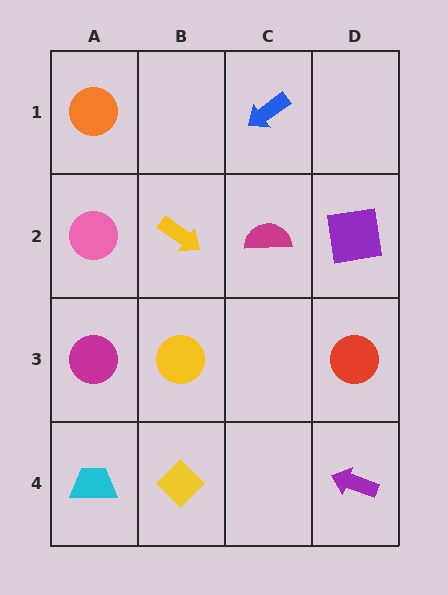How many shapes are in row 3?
3 shapes.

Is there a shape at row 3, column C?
No, that cell is empty.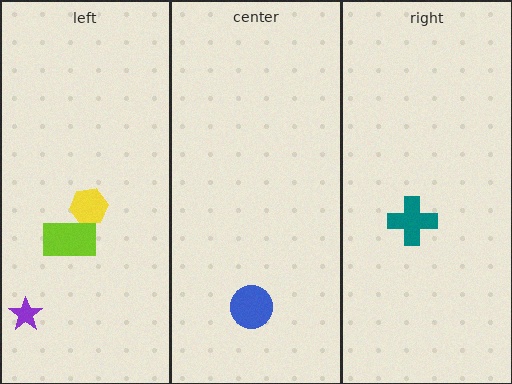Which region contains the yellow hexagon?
The left region.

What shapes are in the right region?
The teal cross.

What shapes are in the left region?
The purple star, the yellow hexagon, the lime rectangle.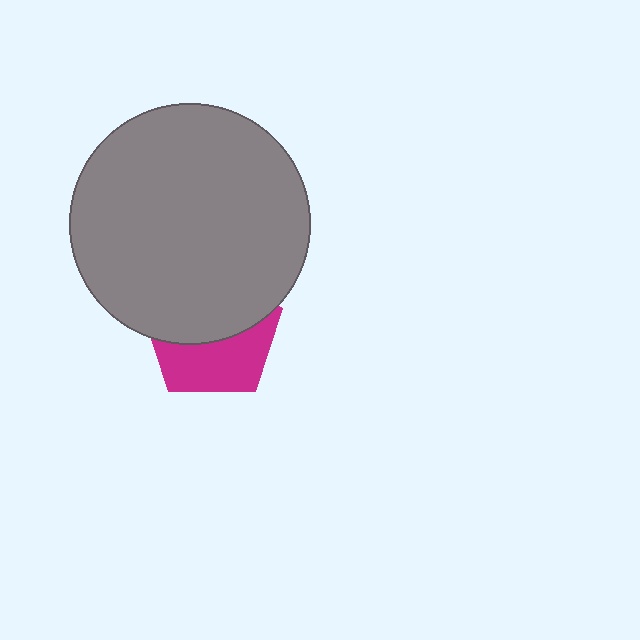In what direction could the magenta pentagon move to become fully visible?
The magenta pentagon could move down. That would shift it out from behind the gray circle entirely.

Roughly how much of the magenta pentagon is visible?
A small part of it is visible (roughly 45%).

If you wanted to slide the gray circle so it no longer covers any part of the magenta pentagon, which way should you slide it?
Slide it up — that is the most direct way to separate the two shapes.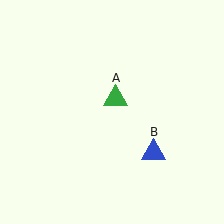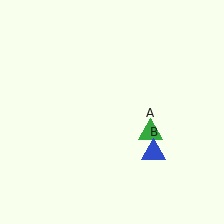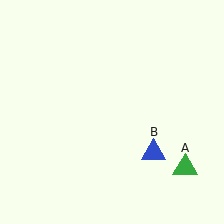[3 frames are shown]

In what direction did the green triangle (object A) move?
The green triangle (object A) moved down and to the right.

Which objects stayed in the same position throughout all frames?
Blue triangle (object B) remained stationary.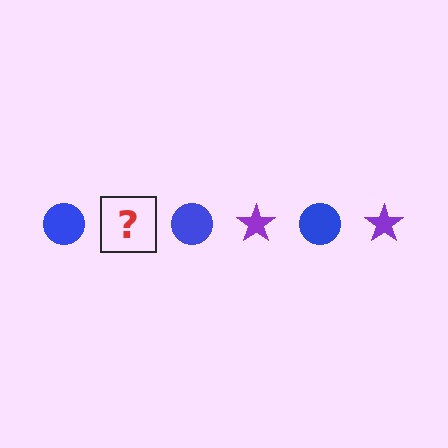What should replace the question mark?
The question mark should be replaced with a purple star.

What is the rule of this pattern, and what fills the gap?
The rule is that the pattern alternates between blue circle and purple star. The gap should be filled with a purple star.